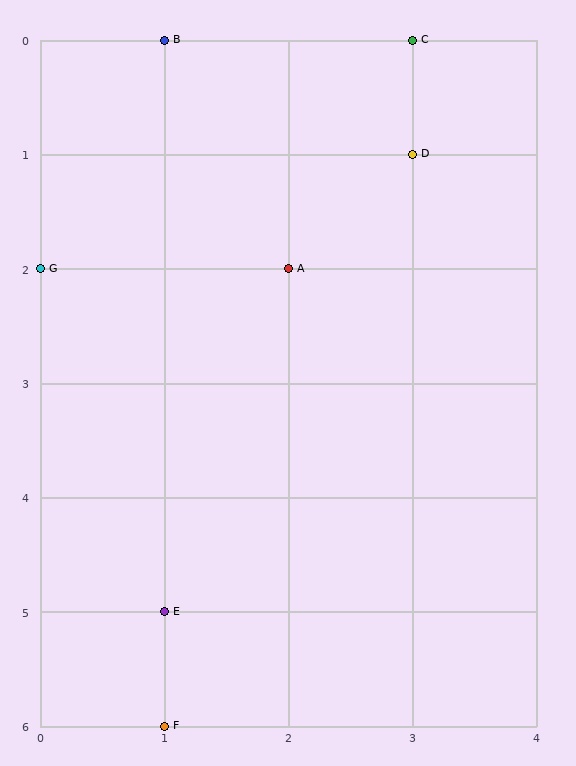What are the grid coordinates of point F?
Point F is at grid coordinates (1, 6).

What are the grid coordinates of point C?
Point C is at grid coordinates (3, 0).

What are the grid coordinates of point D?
Point D is at grid coordinates (3, 1).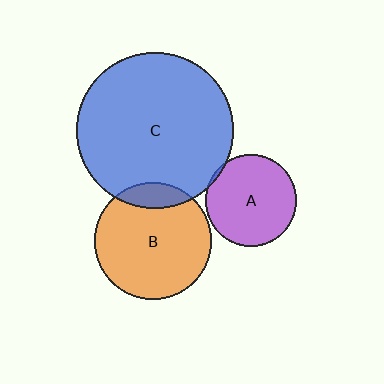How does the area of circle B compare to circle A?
Approximately 1.6 times.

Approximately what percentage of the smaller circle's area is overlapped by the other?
Approximately 5%.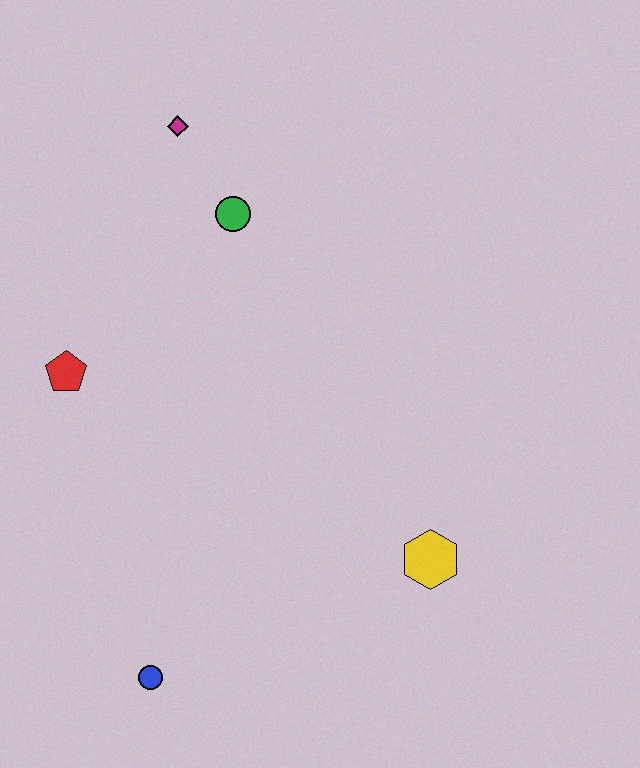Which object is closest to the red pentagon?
The green circle is closest to the red pentagon.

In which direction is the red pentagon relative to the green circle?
The red pentagon is to the left of the green circle.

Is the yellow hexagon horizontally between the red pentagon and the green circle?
No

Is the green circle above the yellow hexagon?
Yes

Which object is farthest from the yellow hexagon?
The magenta diamond is farthest from the yellow hexagon.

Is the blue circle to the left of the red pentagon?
No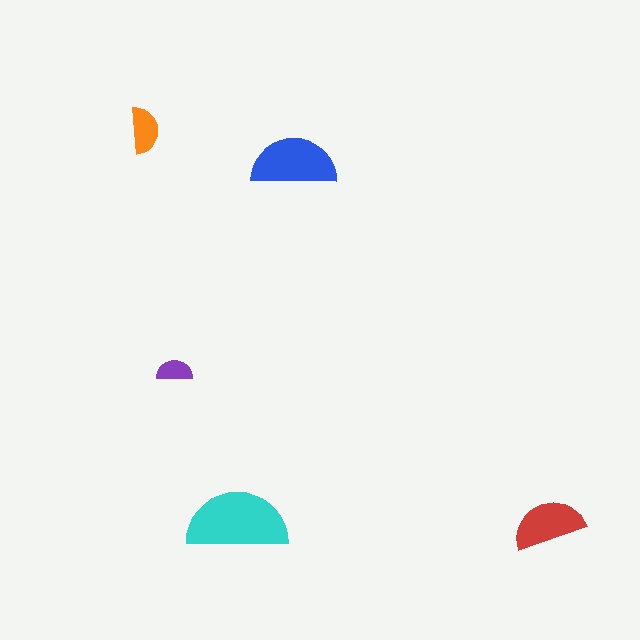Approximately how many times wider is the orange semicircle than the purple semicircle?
About 1.5 times wider.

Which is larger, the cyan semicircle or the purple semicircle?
The cyan one.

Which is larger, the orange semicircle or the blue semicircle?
The blue one.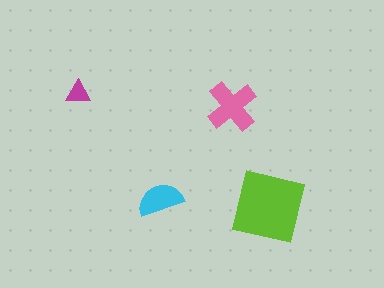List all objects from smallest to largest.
The magenta triangle, the cyan semicircle, the pink cross, the lime square.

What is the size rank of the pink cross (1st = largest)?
2nd.